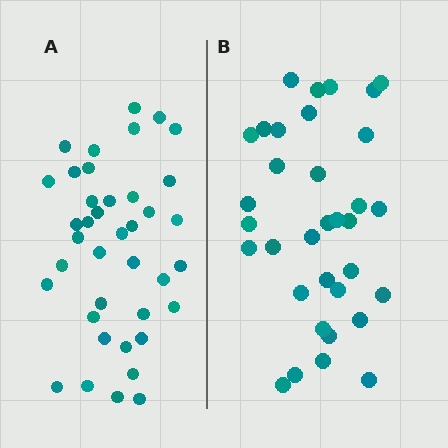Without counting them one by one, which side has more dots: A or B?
Region A (the left region) has more dots.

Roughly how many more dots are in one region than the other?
Region A has about 5 more dots than region B.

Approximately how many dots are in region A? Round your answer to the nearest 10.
About 40 dots. (The exact count is 39, which rounds to 40.)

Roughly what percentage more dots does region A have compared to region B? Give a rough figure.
About 15% more.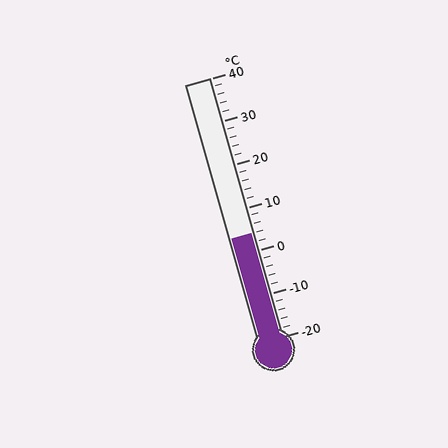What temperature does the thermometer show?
The thermometer shows approximately 4°C.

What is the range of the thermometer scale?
The thermometer scale ranges from -20°C to 40°C.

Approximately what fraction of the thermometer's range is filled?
The thermometer is filled to approximately 40% of its range.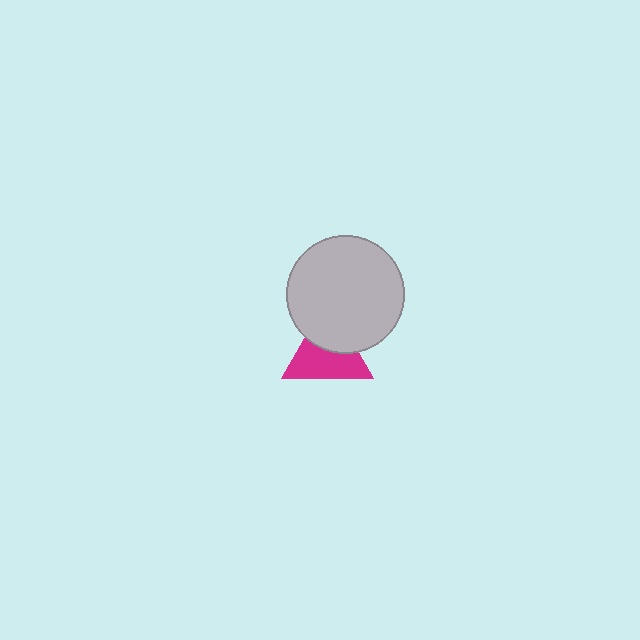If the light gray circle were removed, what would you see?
You would see the complete magenta triangle.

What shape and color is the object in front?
The object in front is a light gray circle.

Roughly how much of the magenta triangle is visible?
About half of it is visible (roughly 60%).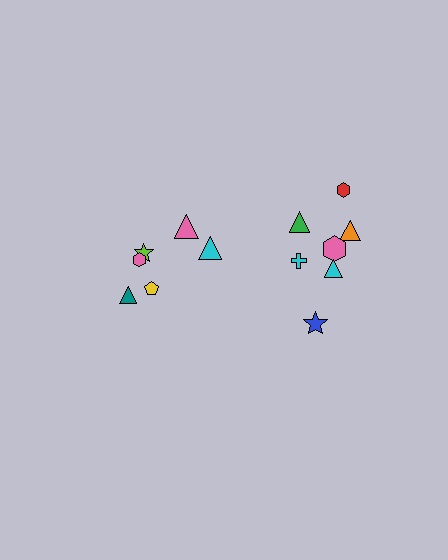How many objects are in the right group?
There are 8 objects.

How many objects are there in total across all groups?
There are 13 objects.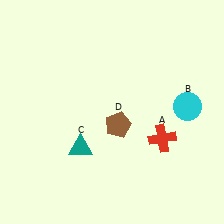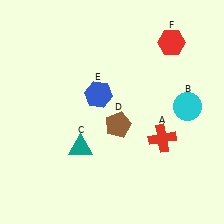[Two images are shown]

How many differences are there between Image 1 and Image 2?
There are 2 differences between the two images.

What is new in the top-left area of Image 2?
A blue hexagon (E) was added in the top-left area of Image 2.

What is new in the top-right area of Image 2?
A red hexagon (F) was added in the top-right area of Image 2.